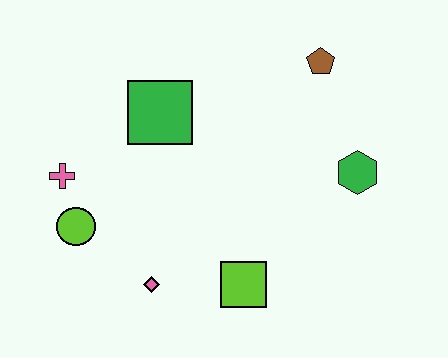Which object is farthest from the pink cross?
The green hexagon is farthest from the pink cross.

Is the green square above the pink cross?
Yes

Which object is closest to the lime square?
The pink diamond is closest to the lime square.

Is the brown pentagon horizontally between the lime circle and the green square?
No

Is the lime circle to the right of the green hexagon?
No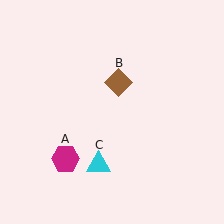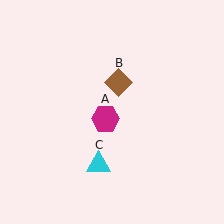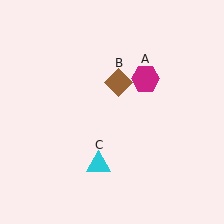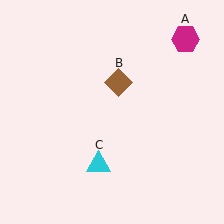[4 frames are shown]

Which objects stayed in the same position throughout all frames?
Brown diamond (object B) and cyan triangle (object C) remained stationary.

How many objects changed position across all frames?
1 object changed position: magenta hexagon (object A).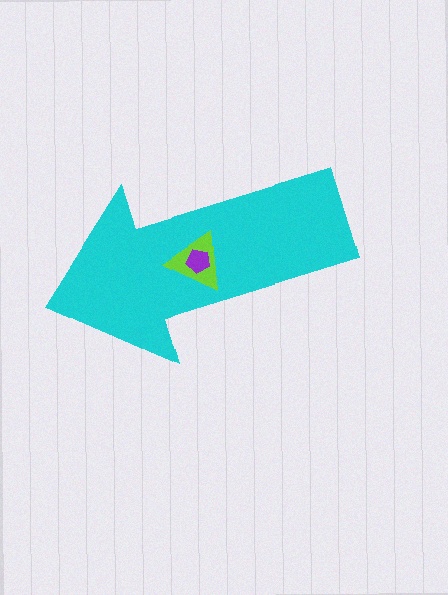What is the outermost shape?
The cyan arrow.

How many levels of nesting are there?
3.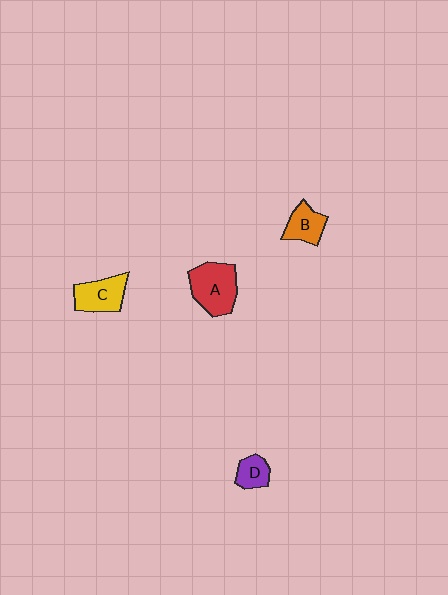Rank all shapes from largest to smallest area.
From largest to smallest: A (red), C (yellow), B (orange), D (purple).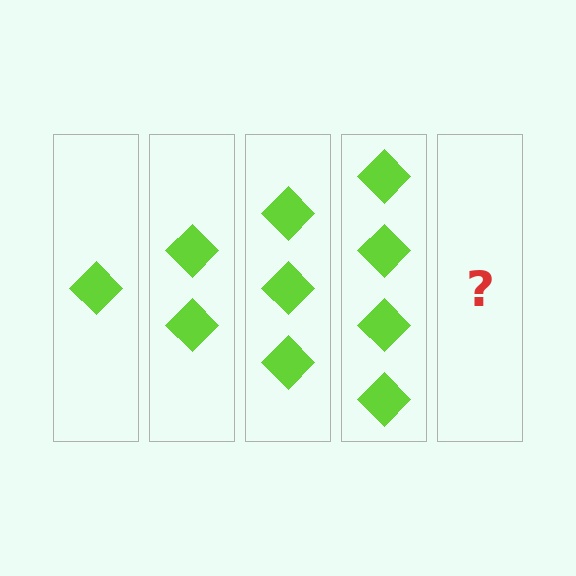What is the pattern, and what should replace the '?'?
The pattern is that each step adds one more diamond. The '?' should be 5 diamonds.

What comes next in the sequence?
The next element should be 5 diamonds.